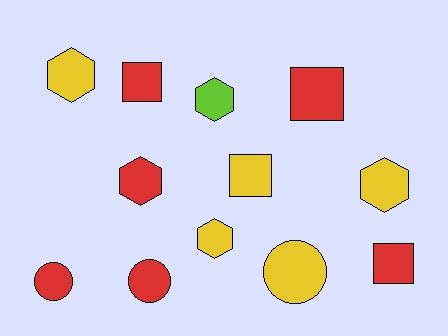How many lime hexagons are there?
There is 1 lime hexagon.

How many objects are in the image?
There are 12 objects.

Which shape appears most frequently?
Hexagon, with 5 objects.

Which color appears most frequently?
Red, with 6 objects.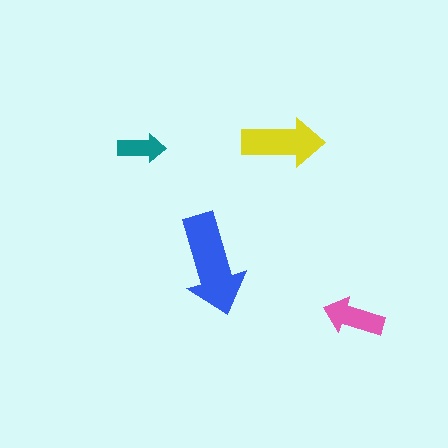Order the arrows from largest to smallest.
the blue one, the yellow one, the pink one, the teal one.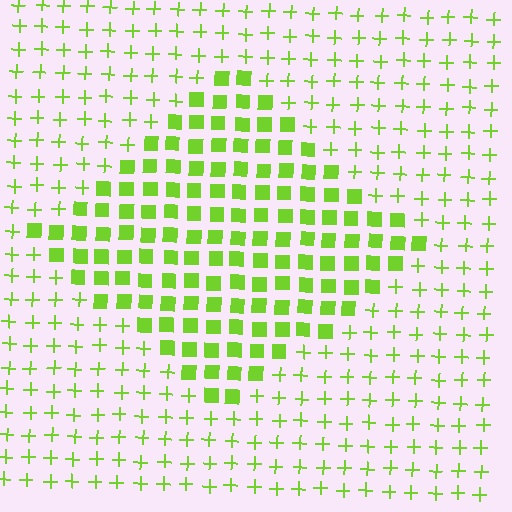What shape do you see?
I see a diamond.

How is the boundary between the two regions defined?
The boundary is defined by a change in element shape: squares inside vs. plus signs outside. All elements share the same color and spacing.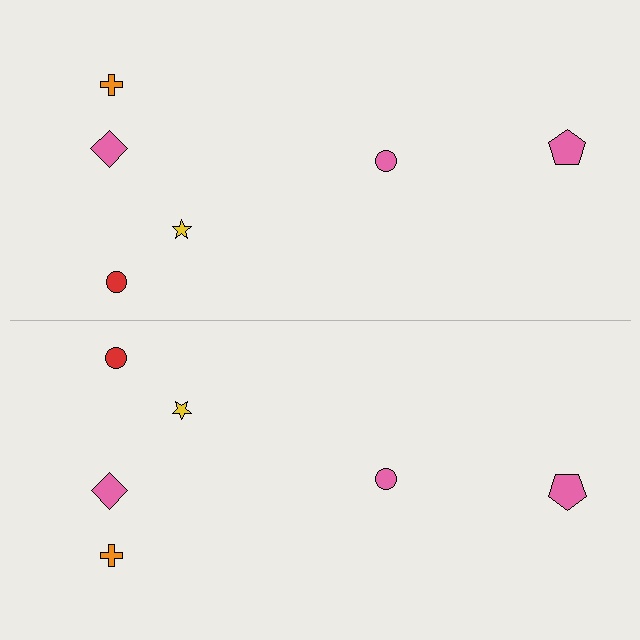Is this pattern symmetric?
Yes, this pattern has bilateral (reflection) symmetry.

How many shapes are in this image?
There are 12 shapes in this image.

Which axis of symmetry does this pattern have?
The pattern has a horizontal axis of symmetry running through the center of the image.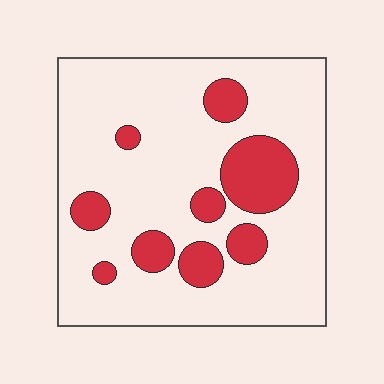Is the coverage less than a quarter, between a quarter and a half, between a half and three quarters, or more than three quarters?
Less than a quarter.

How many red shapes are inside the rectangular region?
9.